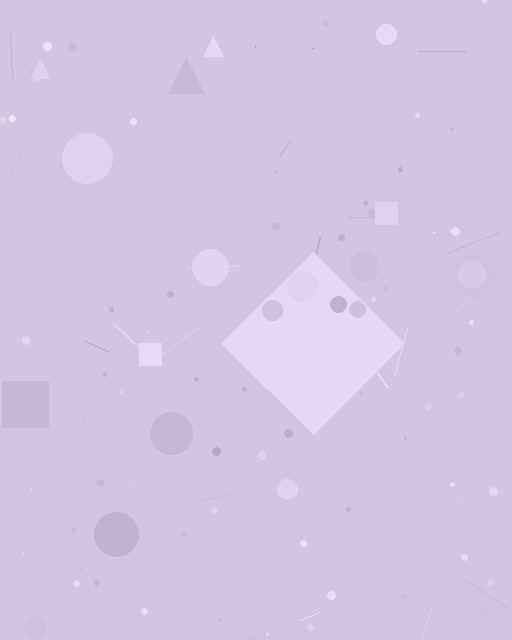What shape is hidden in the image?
A diamond is hidden in the image.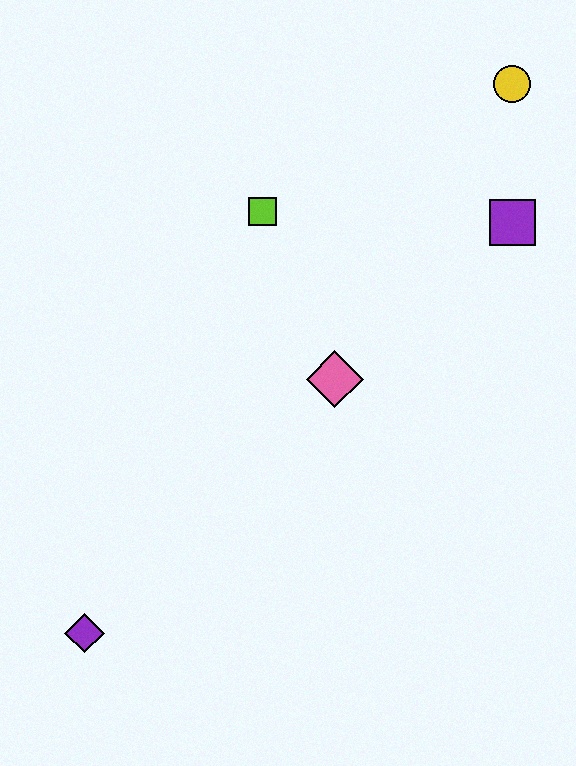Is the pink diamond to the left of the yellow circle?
Yes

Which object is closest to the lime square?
The pink diamond is closest to the lime square.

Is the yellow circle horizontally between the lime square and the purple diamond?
No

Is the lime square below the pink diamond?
No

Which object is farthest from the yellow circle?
The purple diamond is farthest from the yellow circle.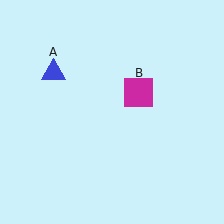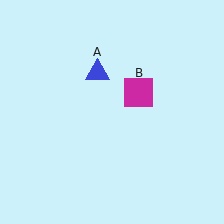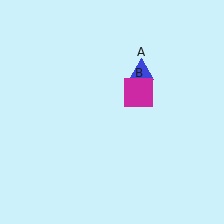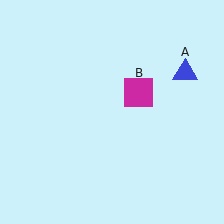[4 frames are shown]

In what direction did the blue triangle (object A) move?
The blue triangle (object A) moved right.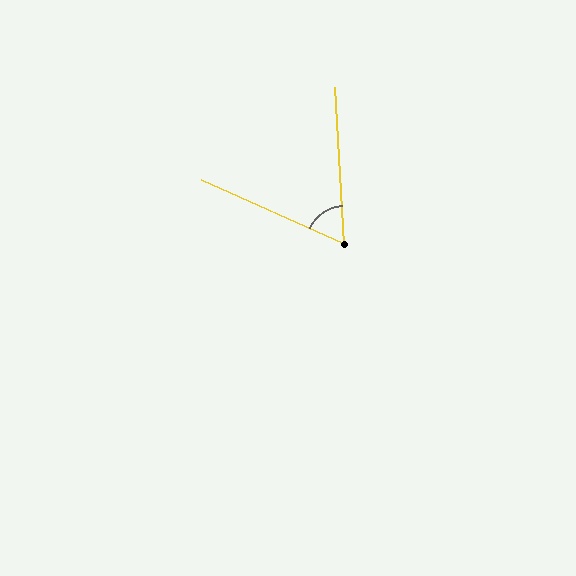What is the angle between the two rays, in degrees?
Approximately 62 degrees.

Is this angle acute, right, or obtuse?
It is acute.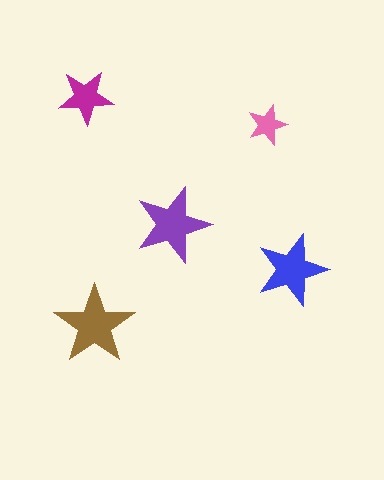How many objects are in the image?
There are 5 objects in the image.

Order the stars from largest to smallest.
the brown one, the purple one, the blue one, the magenta one, the pink one.